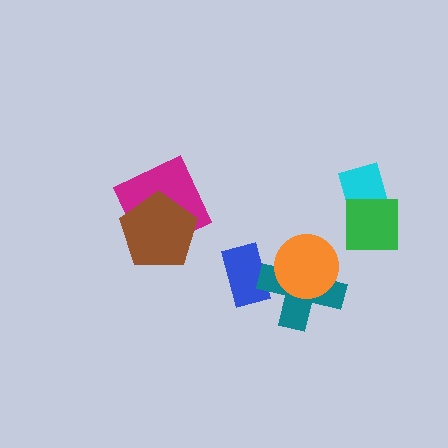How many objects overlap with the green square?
1 object overlaps with the green square.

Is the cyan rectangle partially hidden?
Yes, it is partially covered by another shape.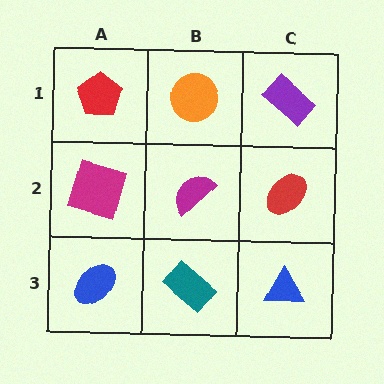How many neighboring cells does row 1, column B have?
3.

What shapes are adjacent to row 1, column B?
A magenta semicircle (row 2, column B), a red pentagon (row 1, column A), a purple rectangle (row 1, column C).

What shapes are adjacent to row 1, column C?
A red ellipse (row 2, column C), an orange circle (row 1, column B).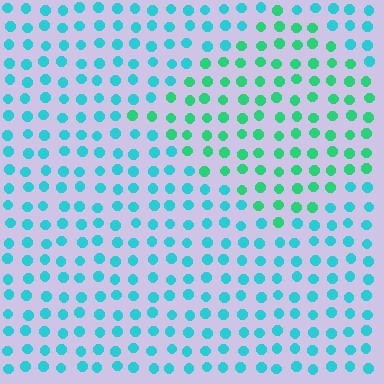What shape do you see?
I see a diamond.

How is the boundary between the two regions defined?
The boundary is defined purely by a slight shift in hue (about 34 degrees). Spacing, size, and orientation are identical on both sides.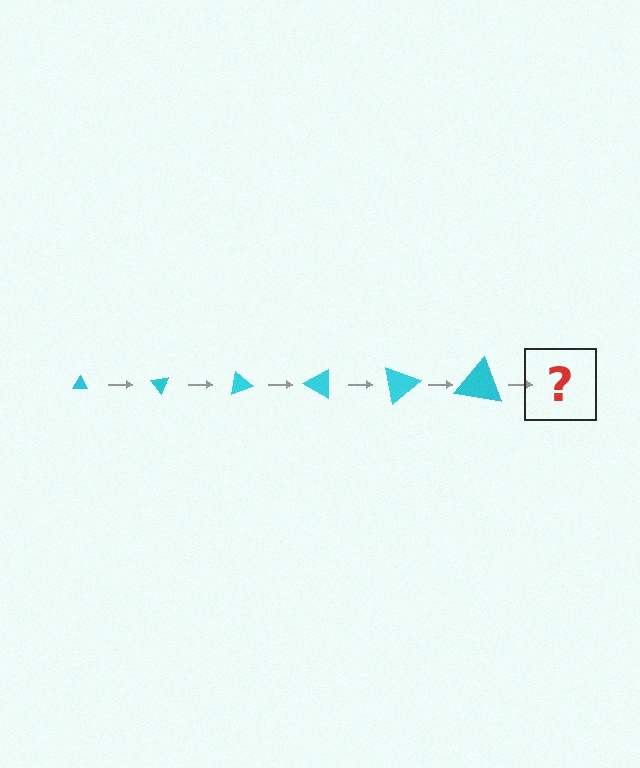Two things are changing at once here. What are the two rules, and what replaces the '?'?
The two rules are that the triangle grows larger each step and it rotates 50 degrees each step. The '?' should be a triangle, larger than the previous one and rotated 300 degrees from the start.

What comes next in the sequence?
The next element should be a triangle, larger than the previous one and rotated 300 degrees from the start.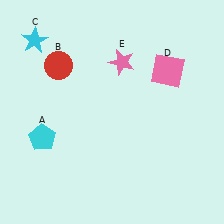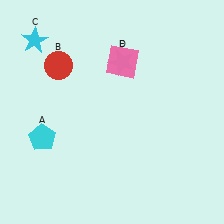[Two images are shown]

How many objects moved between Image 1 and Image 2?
1 object moved between the two images.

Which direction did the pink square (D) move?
The pink square (D) moved left.